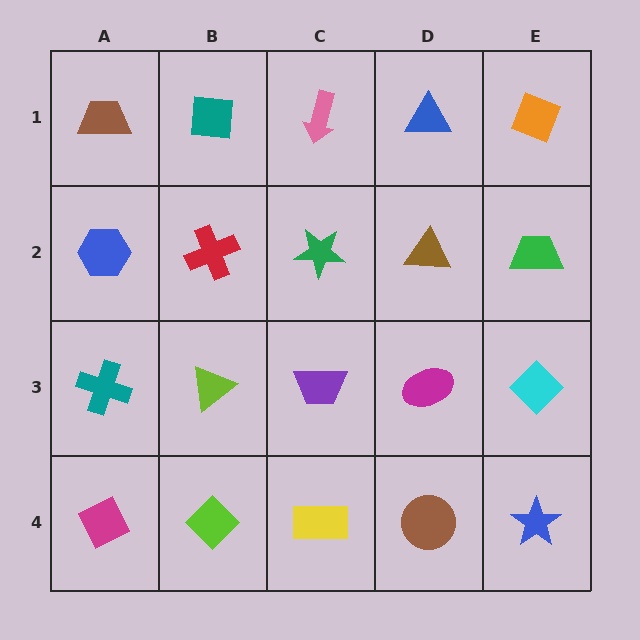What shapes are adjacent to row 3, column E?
A green trapezoid (row 2, column E), a blue star (row 4, column E), a magenta ellipse (row 3, column D).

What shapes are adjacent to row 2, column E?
An orange diamond (row 1, column E), a cyan diamond (row 3, column E), a brown triangle (row 2, column D).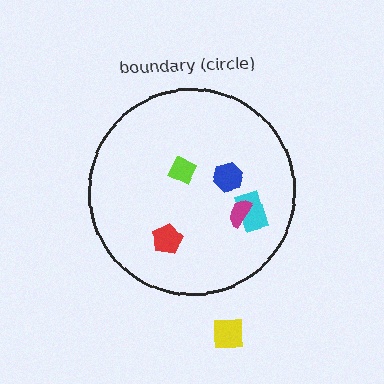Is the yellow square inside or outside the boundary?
Outside.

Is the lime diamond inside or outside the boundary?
Inside.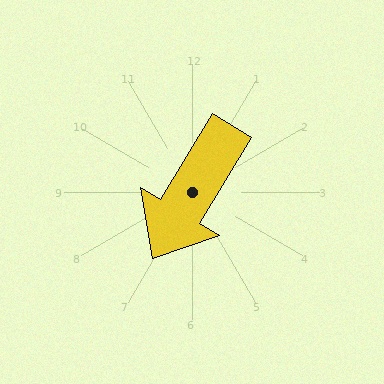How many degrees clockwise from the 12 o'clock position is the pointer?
Approximately 211 degrees.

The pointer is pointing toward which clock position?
Roughly 7 o'clock.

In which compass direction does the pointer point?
Southwest.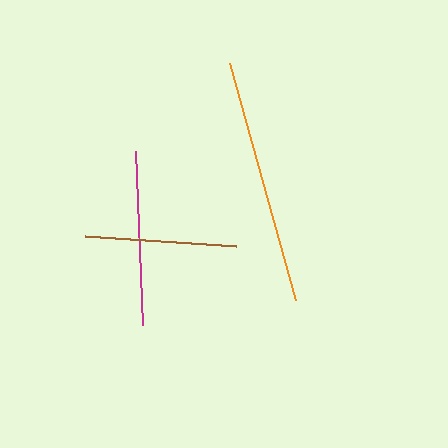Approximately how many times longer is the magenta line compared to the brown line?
The magenta line is approximately 1.1 times the length of the brown line.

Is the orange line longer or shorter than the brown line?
The orange line is longer than the brown line.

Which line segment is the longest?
The orange line is the longest at approximately 246 pixels.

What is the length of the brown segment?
The brown segment is approximately 152 pixels long.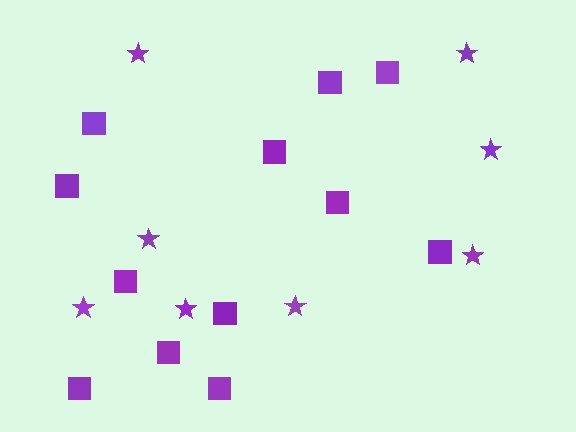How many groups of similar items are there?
There are 2 groups: one group of squares (12) and one group of stars (8).